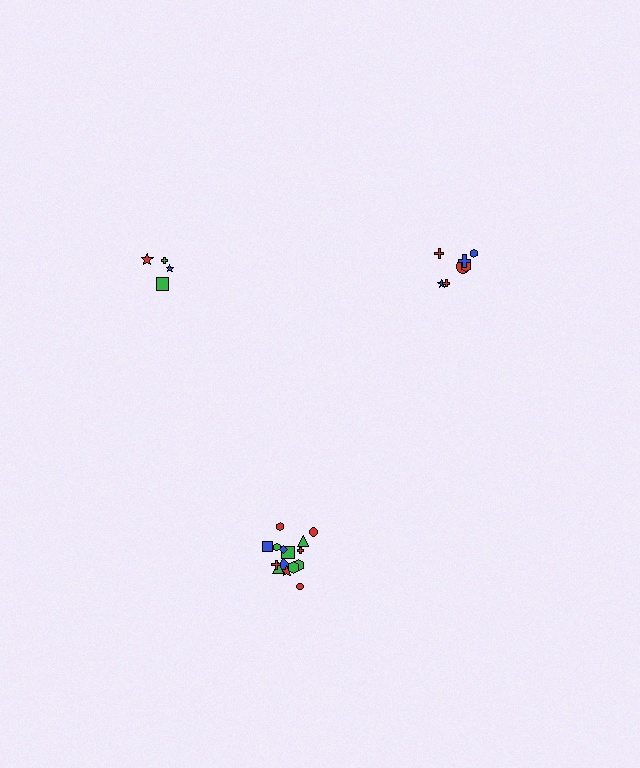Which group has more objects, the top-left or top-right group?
The top-right group.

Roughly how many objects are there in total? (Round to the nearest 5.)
Roughly 25 objects in total.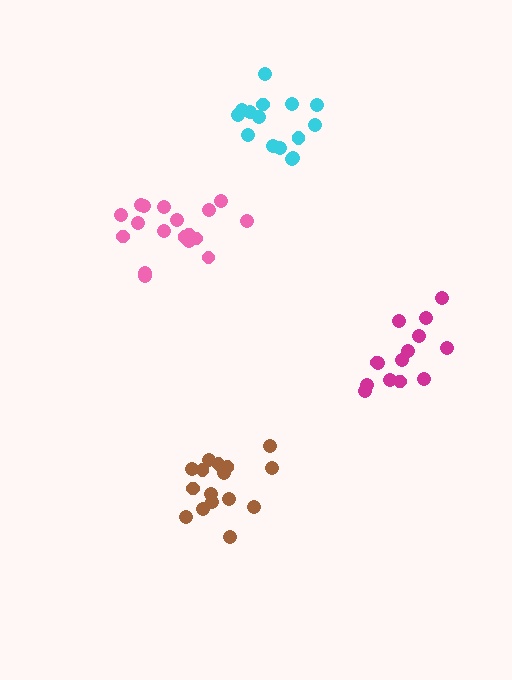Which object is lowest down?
The brown cluster is bottommost.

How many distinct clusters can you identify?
There are 4 distinct clusters.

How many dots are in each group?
Group 1: 15 dots, Group 2: 16 dots, Group 3: 18 dots, Group 4: 14 dots (63 total).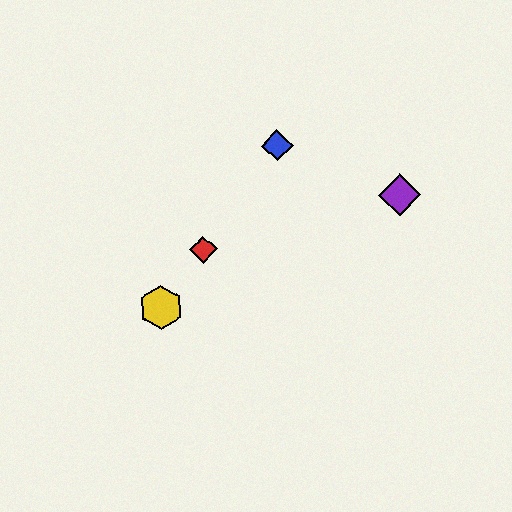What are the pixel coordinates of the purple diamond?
The purple diamond is at (400, 195).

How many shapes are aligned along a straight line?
4 shapes (the red diamond, the blue diamond, the green diamond, the yellow hexagon) are aligned along a straight line.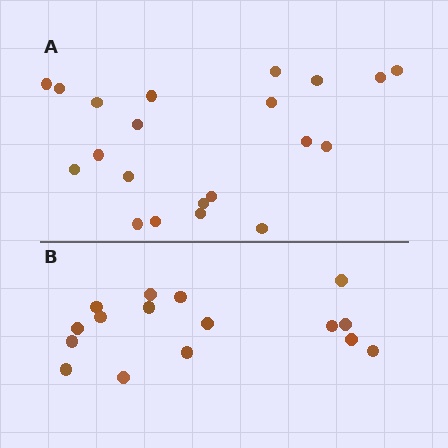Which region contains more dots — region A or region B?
Region A (the top region) has more dots.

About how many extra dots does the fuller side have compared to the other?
Region A has about 5 more dots than region B.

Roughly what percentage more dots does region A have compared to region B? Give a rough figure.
About 30% more.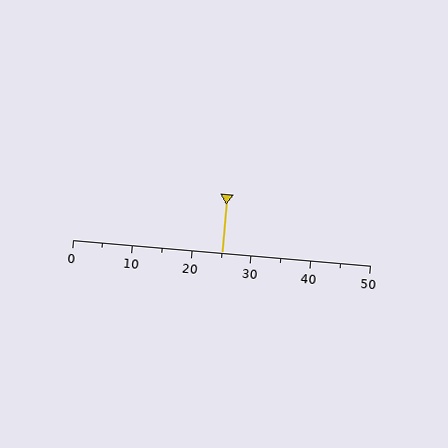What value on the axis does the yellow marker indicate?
The marker indicates approximately 25.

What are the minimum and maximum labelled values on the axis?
The axis runs from 0 to 50.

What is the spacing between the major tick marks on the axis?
The major ticks are spaced 10 apart.